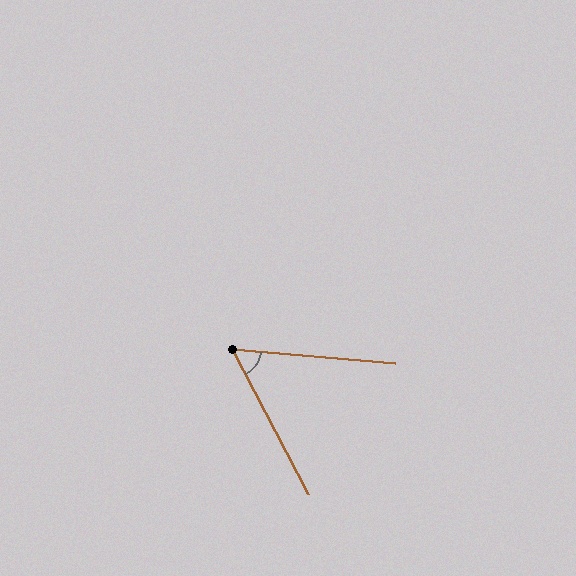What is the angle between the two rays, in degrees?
Approximately 57 degrees.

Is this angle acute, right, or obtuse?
It is acute.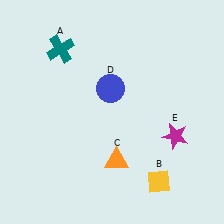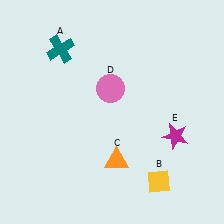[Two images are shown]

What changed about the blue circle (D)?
In Image 1, D is blue. In Image 2, it changed to pink.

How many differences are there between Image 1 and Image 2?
There is 1 difference between the two images.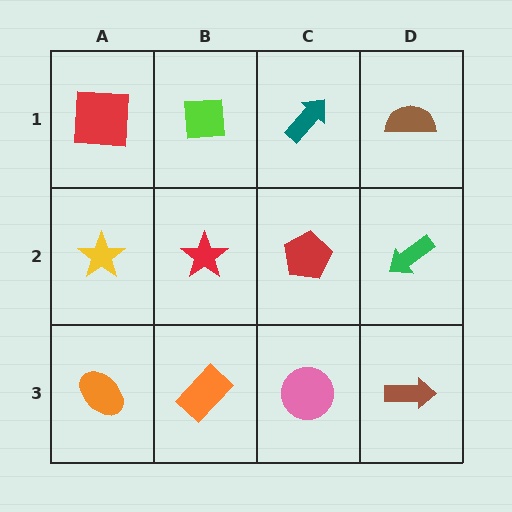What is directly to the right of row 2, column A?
A red star.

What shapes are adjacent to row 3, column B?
A red star (row 2, column B), an orange ellipse (row 3, column A), a pink circle (row 3, column C).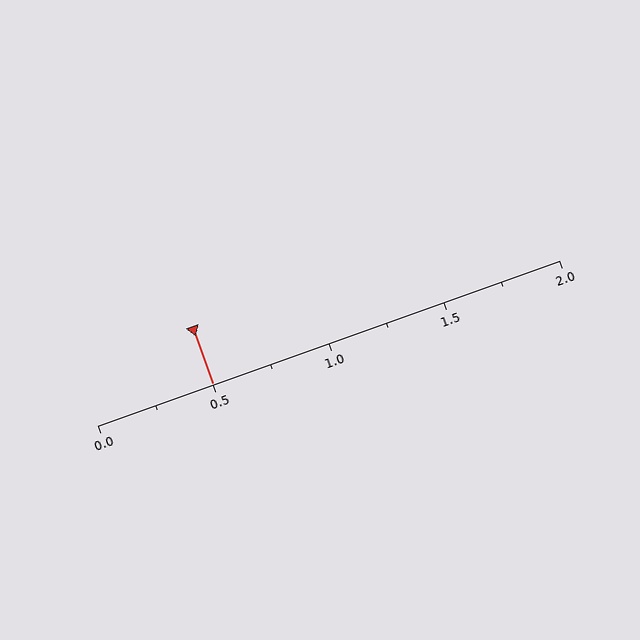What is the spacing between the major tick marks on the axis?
The major ticks are spaced 0.5 apart.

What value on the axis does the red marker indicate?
The marker indicates approximately 0.5.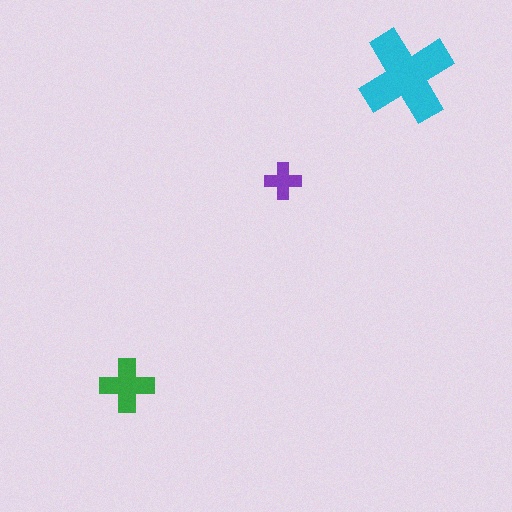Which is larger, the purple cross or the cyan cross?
The cyan one.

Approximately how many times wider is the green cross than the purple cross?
About 1.5 times wider.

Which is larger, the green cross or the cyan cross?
The cyan one.